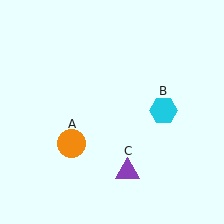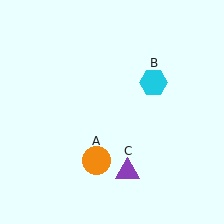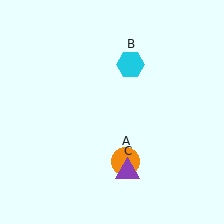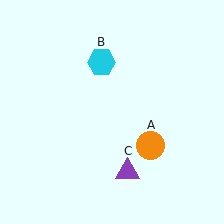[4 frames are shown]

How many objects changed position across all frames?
2 objects changed position: orange circle (object A), cyan hexagon (object B).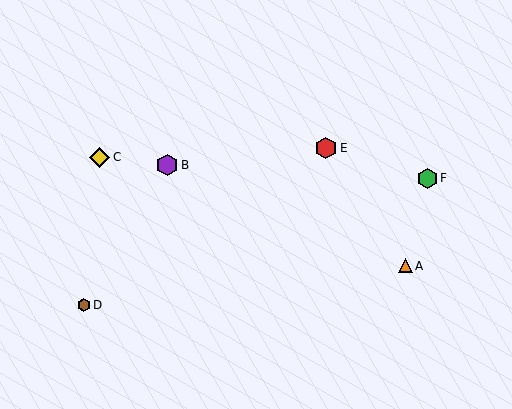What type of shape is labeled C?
Shape C is a yellow diamond.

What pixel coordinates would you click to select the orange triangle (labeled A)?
Click at (405, 266) to select the orange triangle A.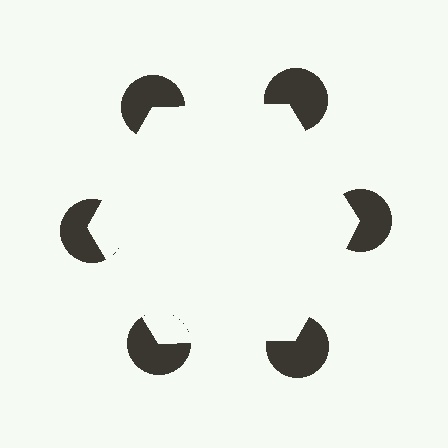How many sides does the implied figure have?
6 sides.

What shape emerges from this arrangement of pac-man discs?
An illusory hexagon — its edges are inferred from the aligned wedge cuts in the pac-man discs, not physically drawn.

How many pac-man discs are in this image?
There are 6 — one at each vertex of the illusory hexagon.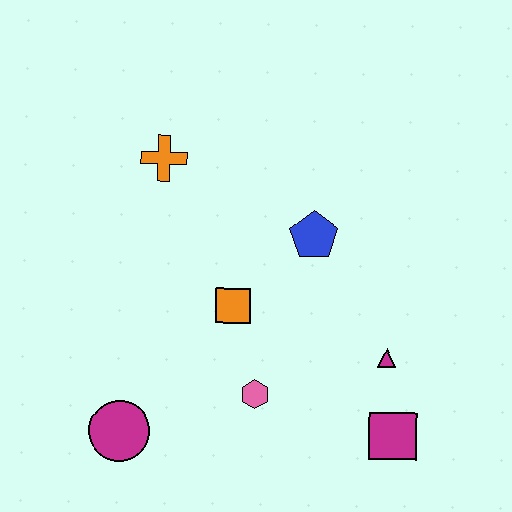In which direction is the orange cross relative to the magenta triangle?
The orange cross is to the left of the magenta triangle.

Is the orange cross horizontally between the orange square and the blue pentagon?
No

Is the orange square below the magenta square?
No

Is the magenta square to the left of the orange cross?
No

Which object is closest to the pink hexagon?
The orange square is closest to the pink hexagon.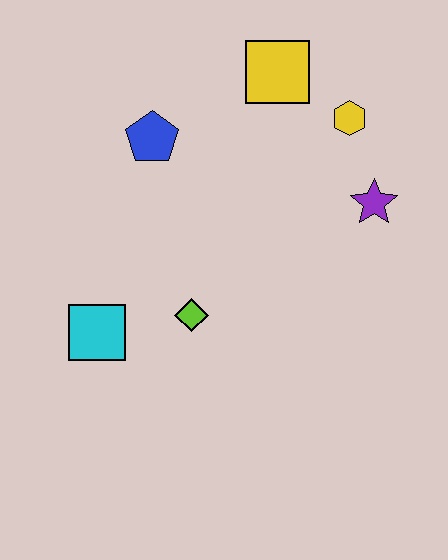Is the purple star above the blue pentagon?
No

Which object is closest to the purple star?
The yellow hexagon is closest to the purple star.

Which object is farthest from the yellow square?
The cyan square is farthest from the yellow square.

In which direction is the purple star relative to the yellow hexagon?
The purple star is below the yellow hexagon.